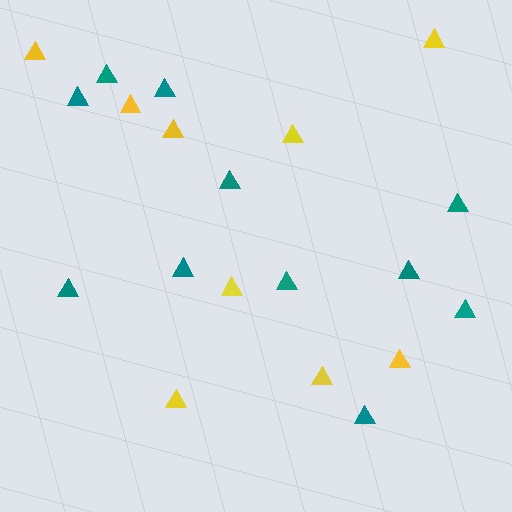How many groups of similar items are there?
There are 2 groups: one group of yellow triangles (9) and one group of teal triangles (11).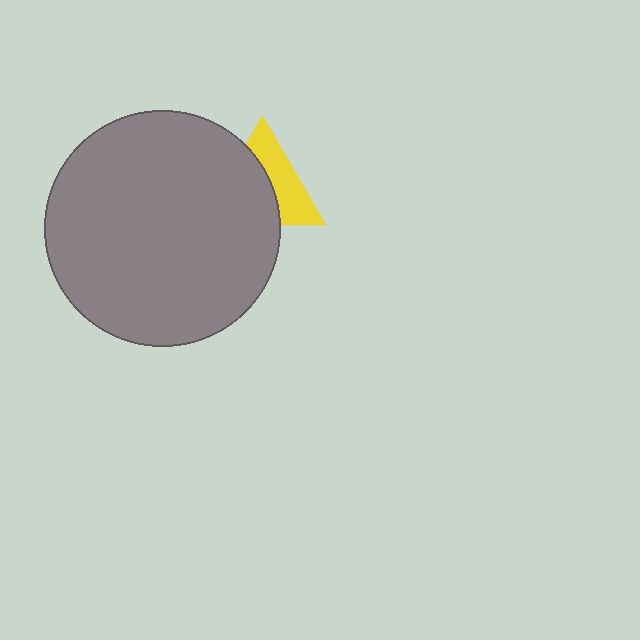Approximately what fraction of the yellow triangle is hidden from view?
Roughly 54% of the yellow triangle is hidden behind the gray circle.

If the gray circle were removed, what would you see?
You would see the complete yellow triangle.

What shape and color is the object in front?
The object in front is a gray circle.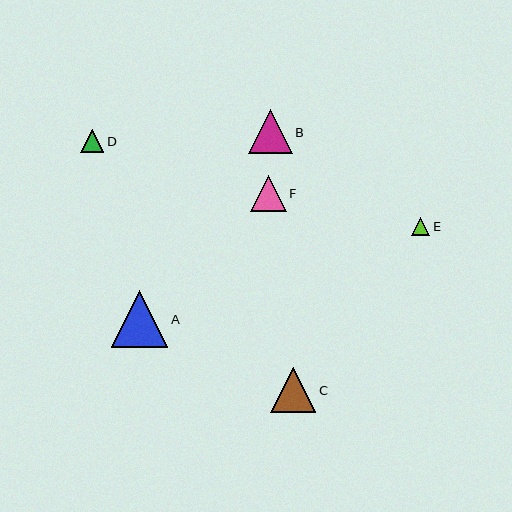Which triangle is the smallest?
Triangle E is the smallest with a size of approximately 18 pixels.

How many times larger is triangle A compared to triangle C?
Triangle A is approximately 1.3 times the size of triangle C.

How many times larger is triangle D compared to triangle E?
Triangle D is approximately 1.3 times the size of triangle E.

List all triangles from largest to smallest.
From largest to smallest: A, C, B, F, D, E.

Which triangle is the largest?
Triangle A is the largest with a size of approximately 56 pixels.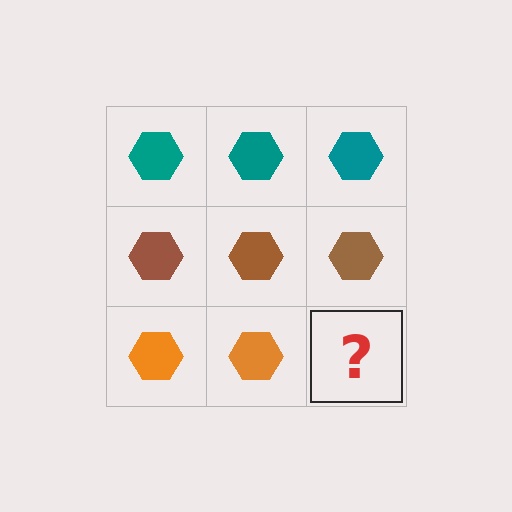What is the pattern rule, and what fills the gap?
The rule is that each row has a consistent color. The gap should be filled with an orange hexagon.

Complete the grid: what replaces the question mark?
The question mark should be replaced with an orange hexagon.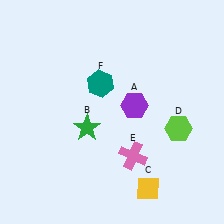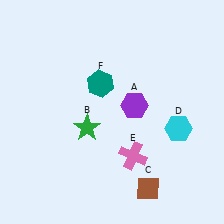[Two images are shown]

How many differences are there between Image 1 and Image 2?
There are 2 differences between the two images.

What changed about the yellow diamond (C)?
In Image 1, C is yellow. In Image 2, it changed to brown.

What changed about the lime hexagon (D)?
In Image 1, D is lime. In Image 2, it changed to cyan.